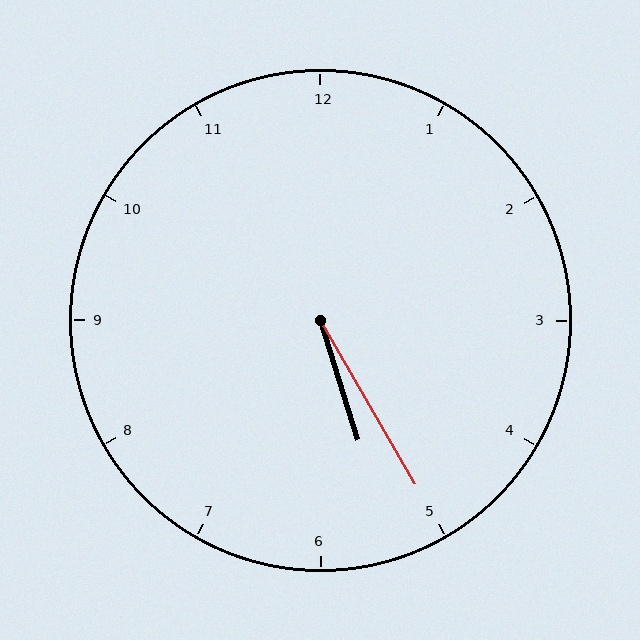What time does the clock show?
5:25.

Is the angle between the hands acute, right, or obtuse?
It is acute.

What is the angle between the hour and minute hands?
Approximately 12 degrees.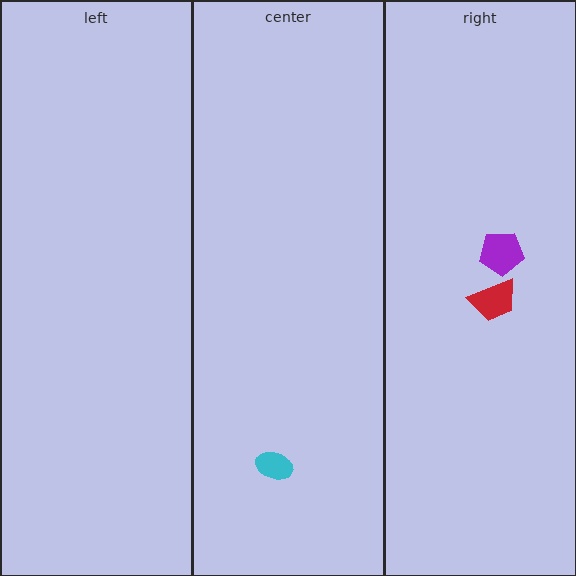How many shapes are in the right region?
2.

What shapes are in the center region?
The cyan ellipse.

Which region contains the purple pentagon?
The right region.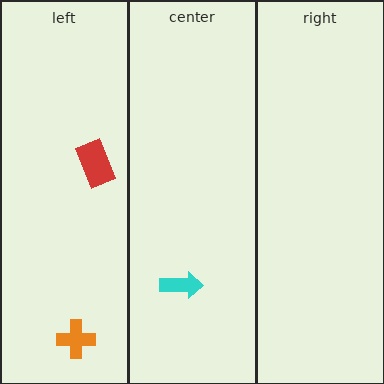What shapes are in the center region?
The cyan arrow.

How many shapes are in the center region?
1.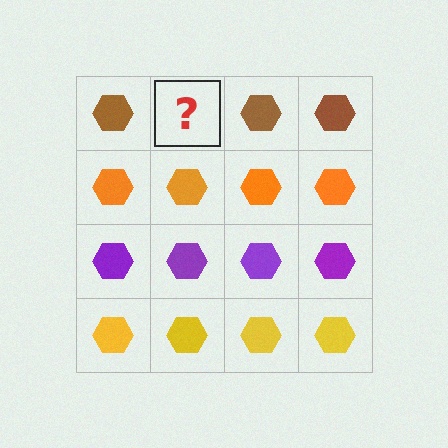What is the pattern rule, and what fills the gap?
The rule is that each row has a consistent color. The gap should be filled with a brown hexagon.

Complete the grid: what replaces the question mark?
The question mark should be replaced with a brown hexagon.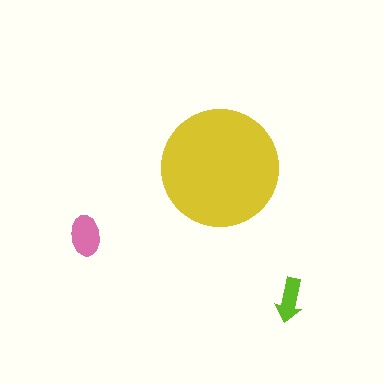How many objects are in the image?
There are 3 objects in the image.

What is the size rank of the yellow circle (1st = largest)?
1st.